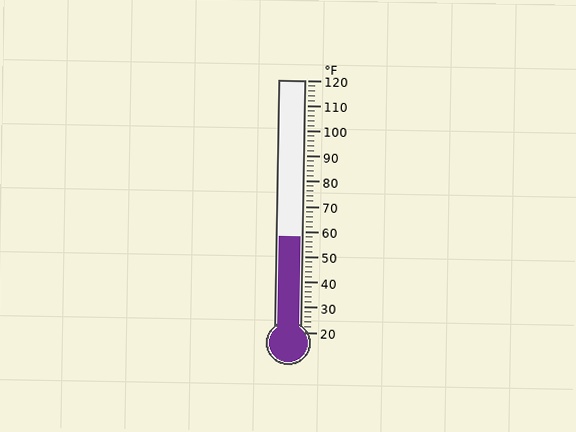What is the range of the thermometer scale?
The thermometer scale ranges from 20°F to 120°F.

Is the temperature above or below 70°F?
The temperature is below 70°F.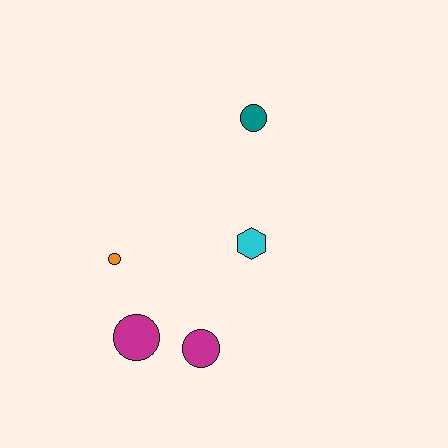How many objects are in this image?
There are 5 objects.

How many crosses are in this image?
There are no crosses.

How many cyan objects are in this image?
There is 1 cyan object.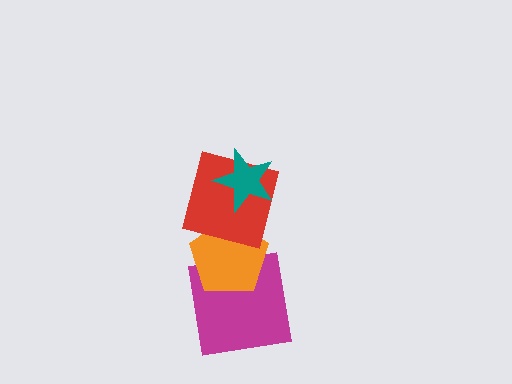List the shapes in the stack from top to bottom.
From top to bottom: the teal star, the red square, the orange pentagon, the magenta square.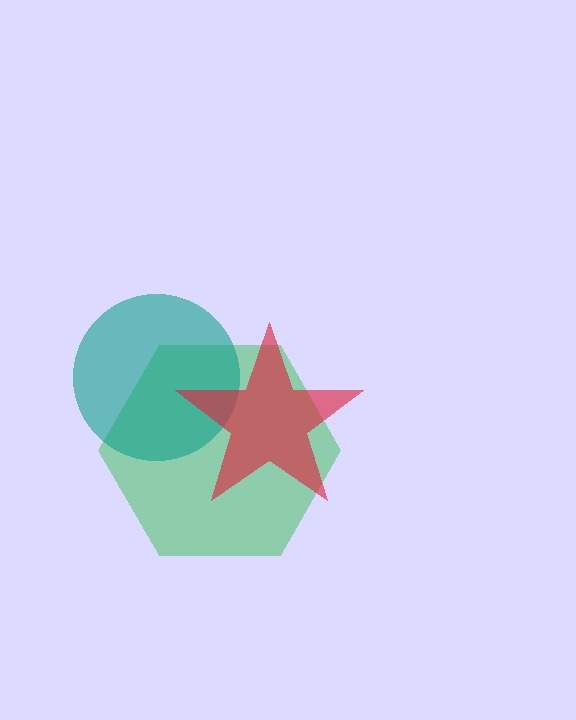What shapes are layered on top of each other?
The layered shapes are: a green hexagon, a teal circle, a red star.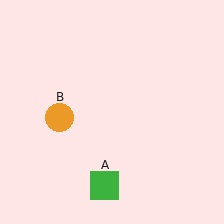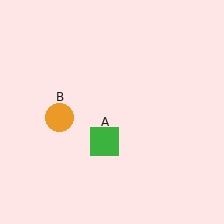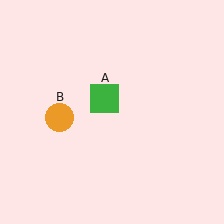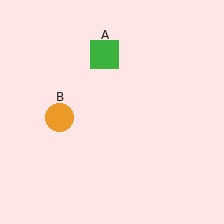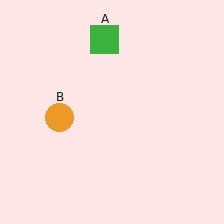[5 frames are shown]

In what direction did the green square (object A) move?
The green square (object A) moved up.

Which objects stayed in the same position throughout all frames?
Orange circle (object B) remained stationary.